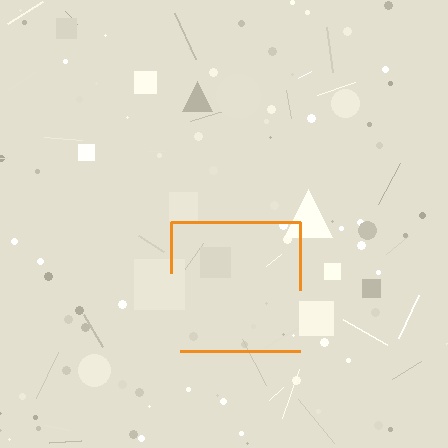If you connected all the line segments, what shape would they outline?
They would outline a square.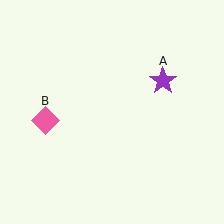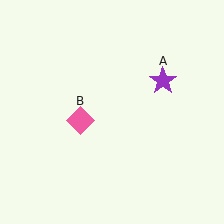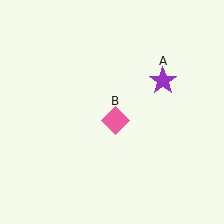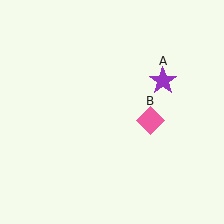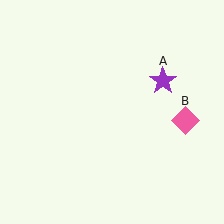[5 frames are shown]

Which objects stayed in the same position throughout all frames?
Purple star (object A) remained stationary.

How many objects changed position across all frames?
1 object changed position: pink diamond (object B).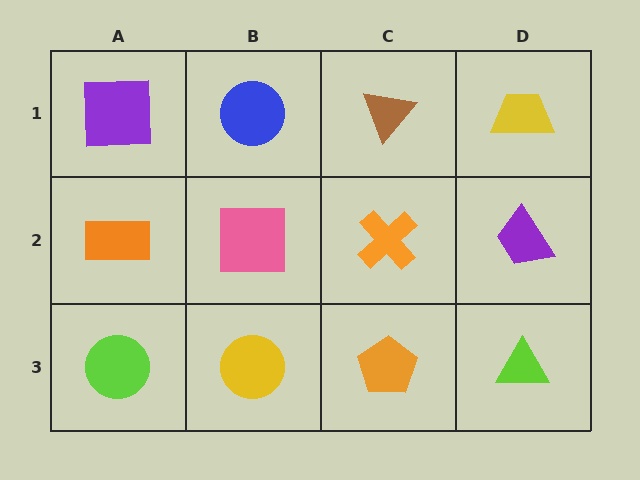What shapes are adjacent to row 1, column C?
An orange cross (row 2, column C), a blue circle (row 1, column B), a yellow trapezoid (row 1, column D).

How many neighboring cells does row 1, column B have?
3.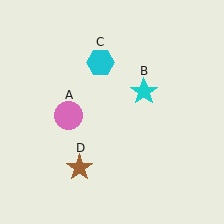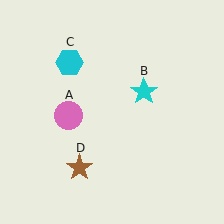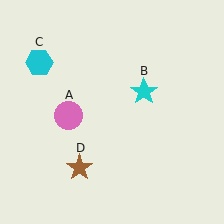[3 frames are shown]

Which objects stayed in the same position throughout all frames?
Pink circle (object A) and cyan star (object B) and brown star (object D) remained stationary.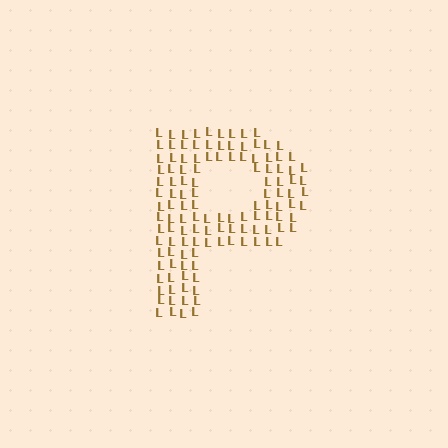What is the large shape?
The large shape is the letter P.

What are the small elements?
The small elements are letter L's.